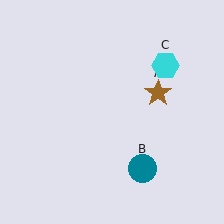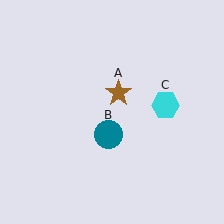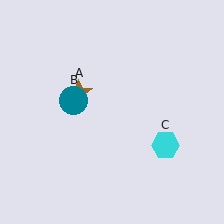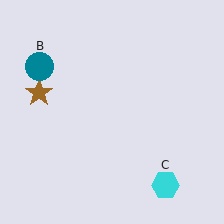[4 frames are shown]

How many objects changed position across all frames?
3 objects changed position: brown star (object A), teal circle (object B), cyan hexagon (object C).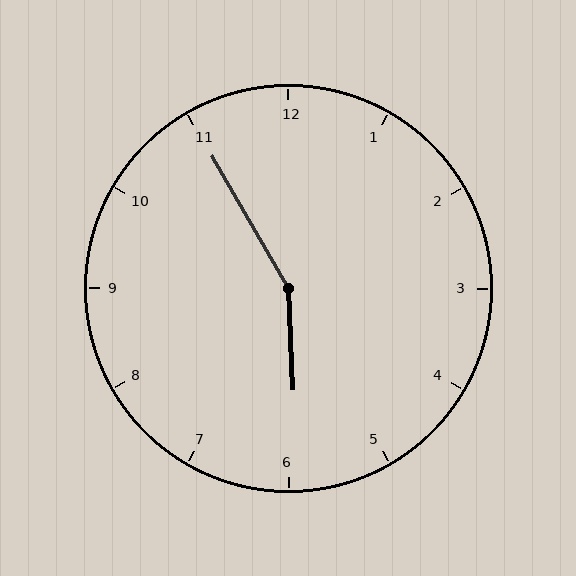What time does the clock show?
5:55.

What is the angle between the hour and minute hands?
Approximately 152 degrees.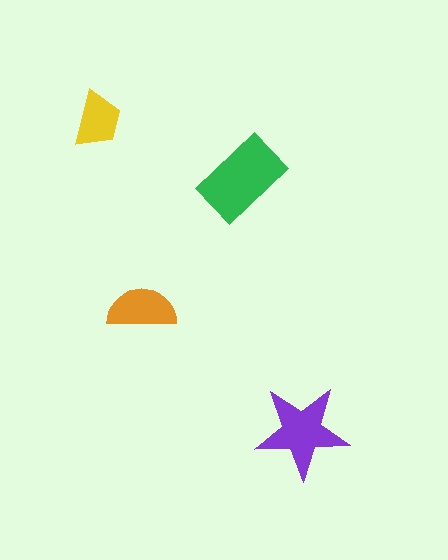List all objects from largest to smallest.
The green rectangle, the purple star, the orange semicircle, the yellow trapezoid.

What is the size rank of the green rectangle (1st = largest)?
1st.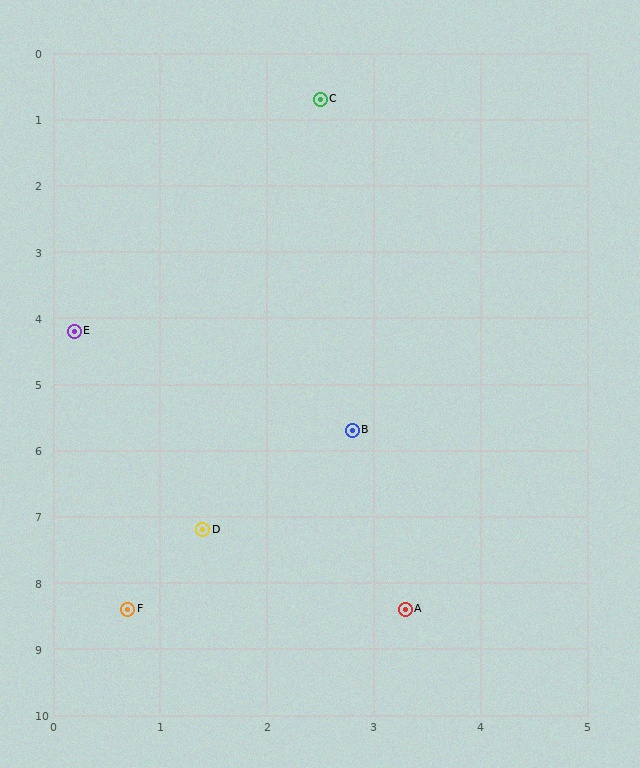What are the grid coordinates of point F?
Point F is at approximately (0.7, 8.4).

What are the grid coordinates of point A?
Point A is at approximately (3.3, 8.4).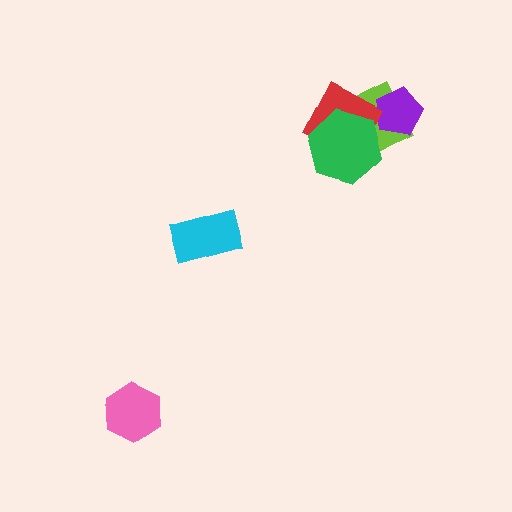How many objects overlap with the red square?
2 objects overlap with the red square.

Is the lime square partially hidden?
Yes, it is partially covered by another shape.